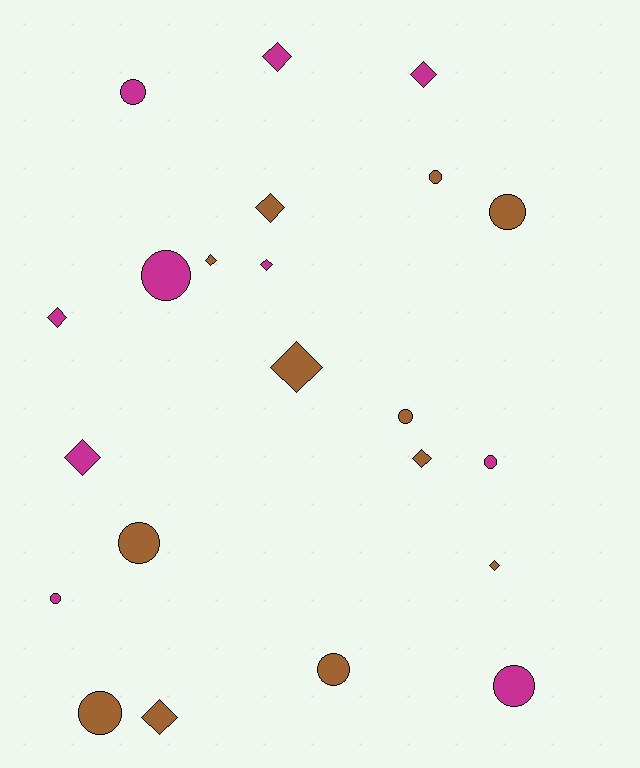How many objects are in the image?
There are 22 objects.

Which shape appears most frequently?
Diamond, with 11 objects.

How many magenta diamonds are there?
There are 5 magenta diamonds.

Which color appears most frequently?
Brown, with 12 objects.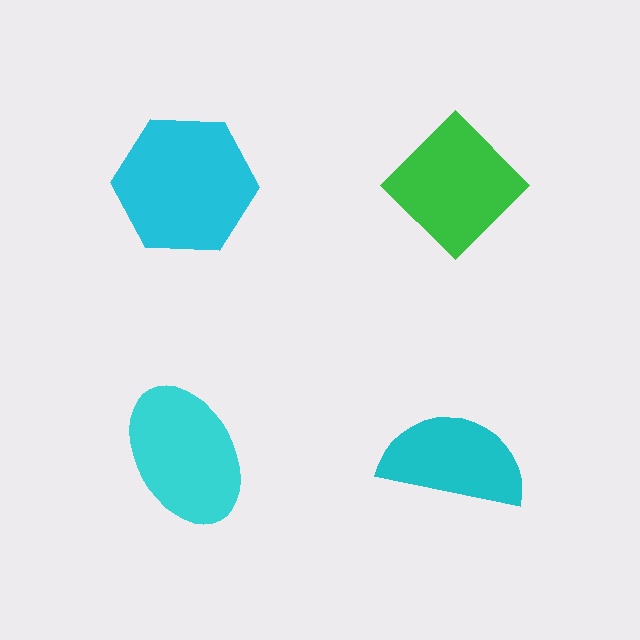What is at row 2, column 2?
A cyan semicircle.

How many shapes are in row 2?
2 shapes.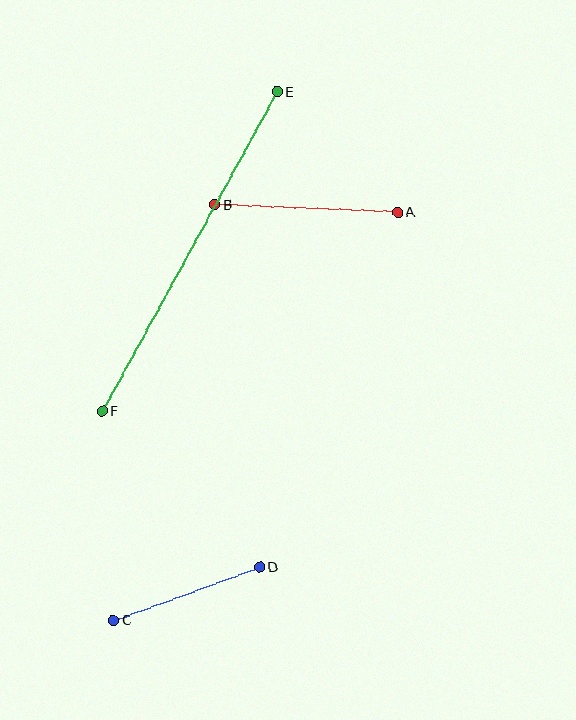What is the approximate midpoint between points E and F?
The midpoint is at approximately (190, 252) pixels.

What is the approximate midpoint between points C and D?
The midpoint is at approximately (187, 594) pixels.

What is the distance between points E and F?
The distance is approximately 364 pixels.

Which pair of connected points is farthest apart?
Points E and F are farthest apart.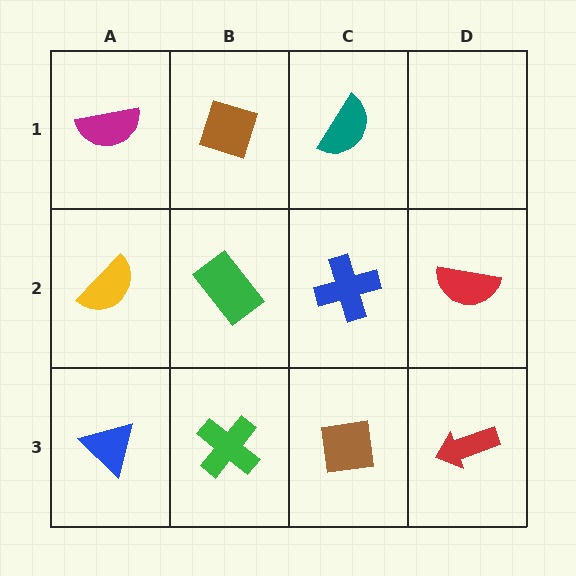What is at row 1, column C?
A teal semicircle.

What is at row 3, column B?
A green cross.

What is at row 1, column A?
A magenta semicircle.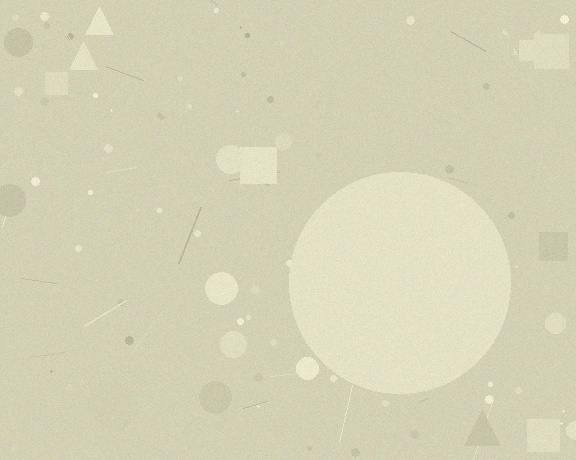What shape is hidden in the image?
A circle is hidden in the image.